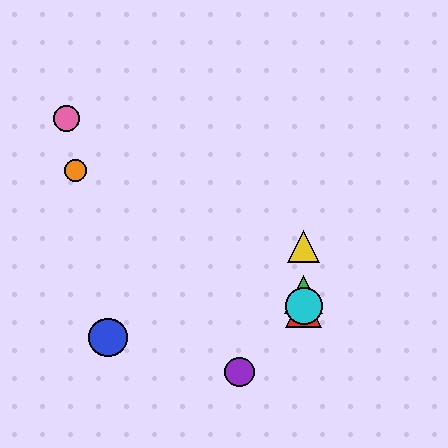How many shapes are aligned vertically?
4 shapes (the red triangle, the green triangle, the yellow triangle, the cyan circle) are aligned vertically.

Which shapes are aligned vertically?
The red triangle, the green triangle, the yellow triangle, the cyan circle are aligned vertically.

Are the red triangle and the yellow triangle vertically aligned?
Yes, both are at x≈304.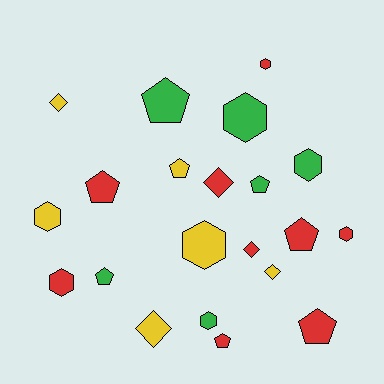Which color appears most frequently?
Red, with 9 objects.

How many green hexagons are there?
There are 3 green hexagons.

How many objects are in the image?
There are 21 objects.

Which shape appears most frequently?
Pentagon, with 8 objects.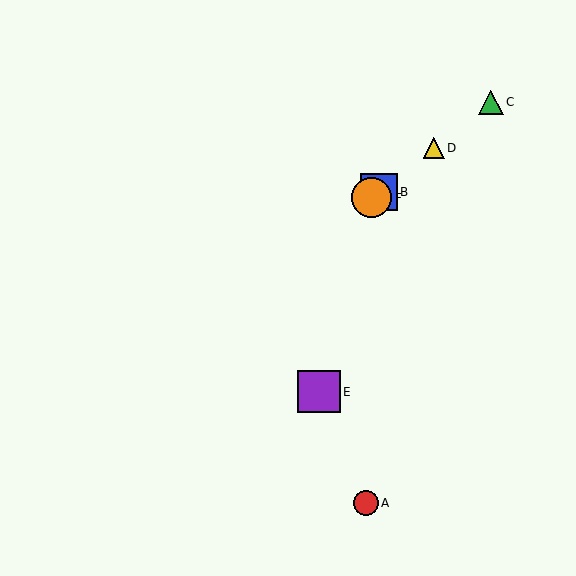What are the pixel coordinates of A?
Object A is at (366, 503).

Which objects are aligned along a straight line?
Objects B, C, D, F are aligned along a straight line.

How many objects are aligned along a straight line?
4 objects (B, C, D, F) are aligned along a straight line.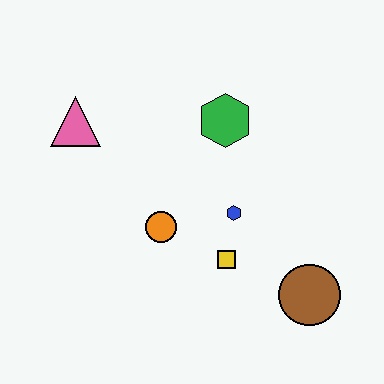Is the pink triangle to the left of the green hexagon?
Yes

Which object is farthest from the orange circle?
The brown circle is farthest from the orange circle.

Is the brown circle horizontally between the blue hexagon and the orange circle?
No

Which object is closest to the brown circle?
The yellow square is closest to the brown circle.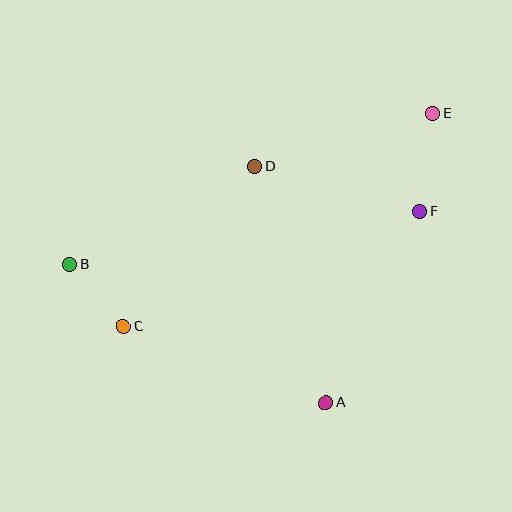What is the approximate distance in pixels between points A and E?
The distance between A and E is approximately 308 pixels.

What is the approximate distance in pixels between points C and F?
The distance between C and F is approximately 318 pixels.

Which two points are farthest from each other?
Points B and E are farthest from each other.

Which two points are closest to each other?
Points B and C are closest to each other.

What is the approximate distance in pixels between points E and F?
The distance between E and F is approximately 99 pixels.